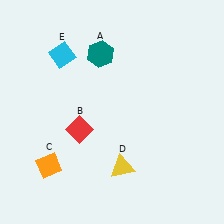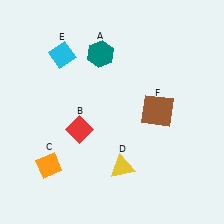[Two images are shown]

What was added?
A brown square (F) was added in Image 2.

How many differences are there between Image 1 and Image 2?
There is 1 difference between the two images.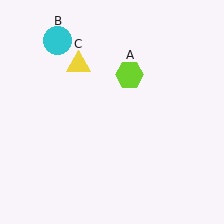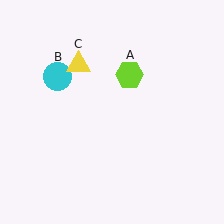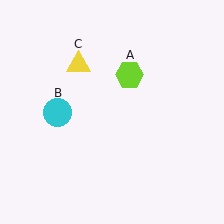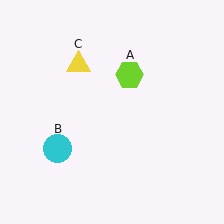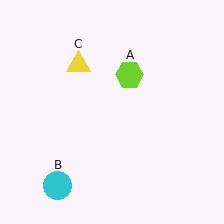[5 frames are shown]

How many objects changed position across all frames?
1 object changed position: cyan circle (object B).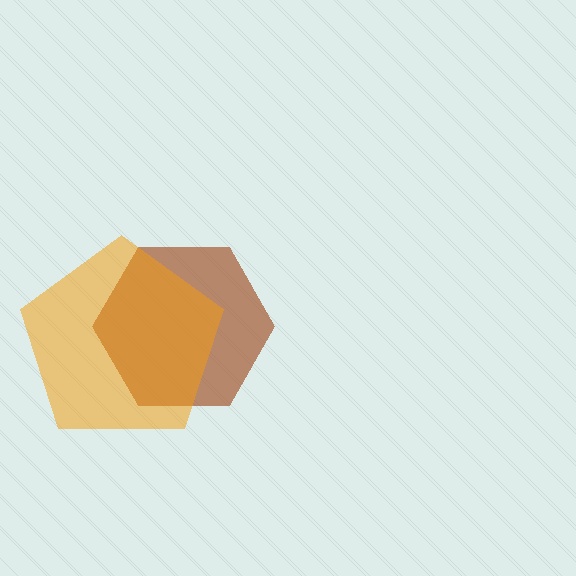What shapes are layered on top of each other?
The layered shapes are: a brown hexagon, an orange pentagon.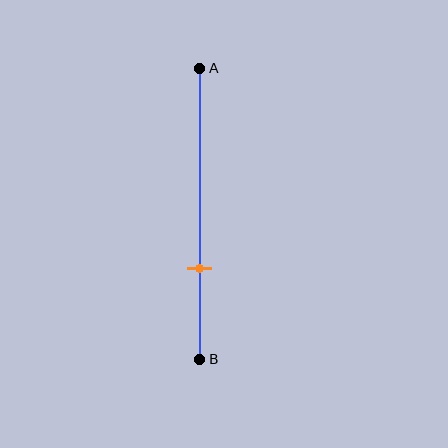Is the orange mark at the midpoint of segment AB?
No, the mark is at about 70% from A, not at the 50% midpoint.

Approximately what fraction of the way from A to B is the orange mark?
The orange mark is approximately 70% of the way from A to B.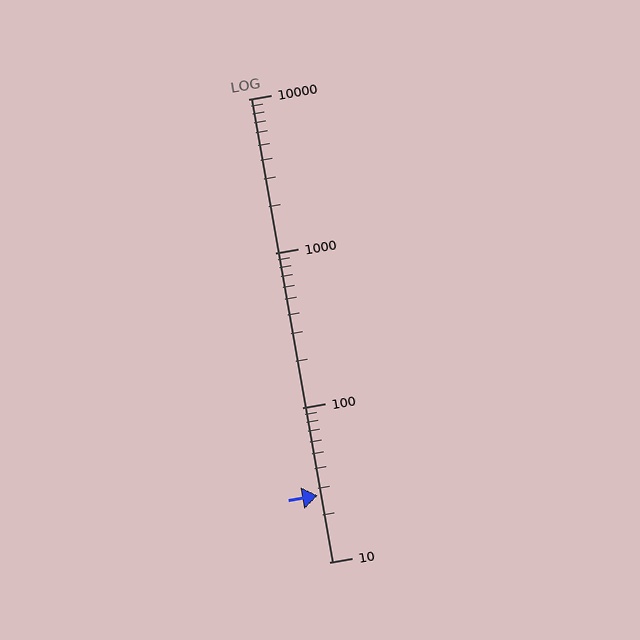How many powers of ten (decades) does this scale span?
The scale spans 3 decades, from 10 to 10000.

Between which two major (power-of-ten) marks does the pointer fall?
The pointer is between 10 and 100.